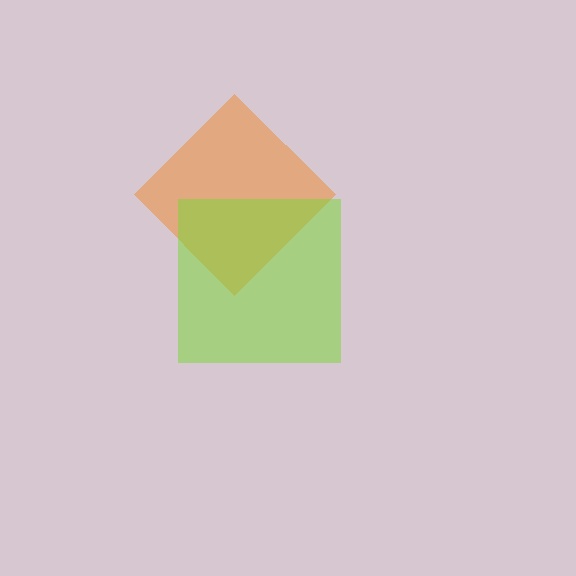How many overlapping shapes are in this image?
There are 2 overlapping shapes in the image.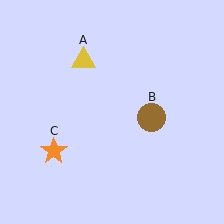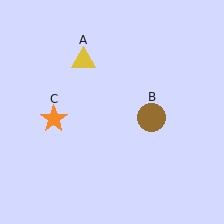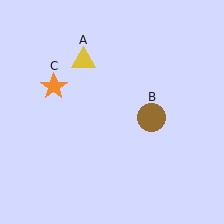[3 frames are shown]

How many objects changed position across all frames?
1 object changed position: orange star (object C).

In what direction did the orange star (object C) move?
The orange star (object C) moved up.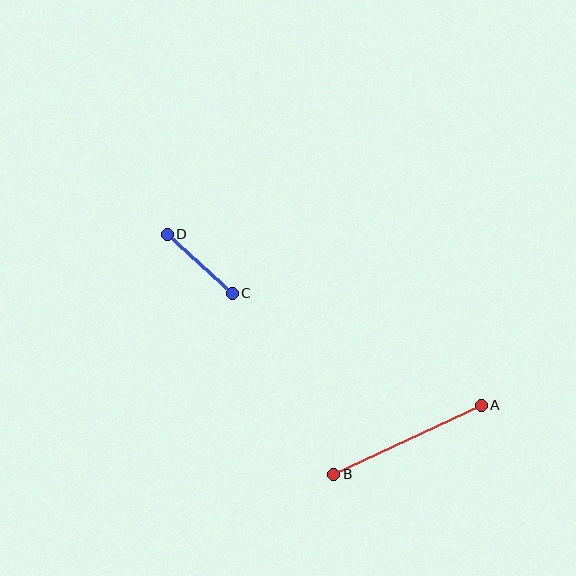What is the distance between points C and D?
The distance is approximately 88 pixels.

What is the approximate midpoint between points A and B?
The midpoint is at approximately (407, 440) pixels.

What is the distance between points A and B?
The distance is approximately 163 pixels.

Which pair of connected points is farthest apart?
Points A and B are farthest apart.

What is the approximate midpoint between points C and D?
The midpoint is at approximately (200, 264) pixels.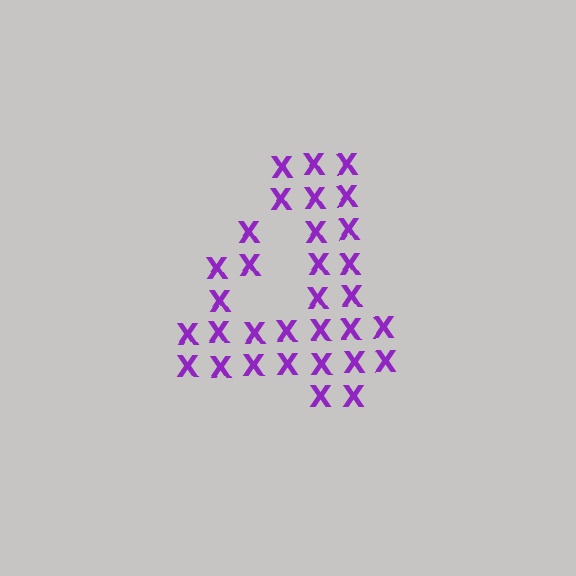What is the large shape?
The large shape is the digit 4.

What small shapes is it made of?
It is made of small letter X's.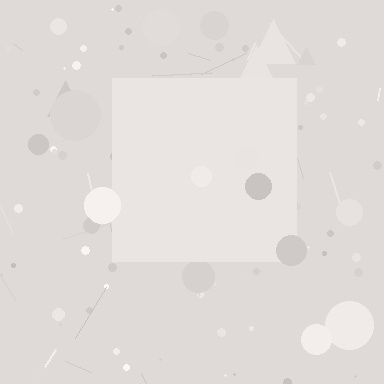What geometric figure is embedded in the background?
A square is embedded in the background.